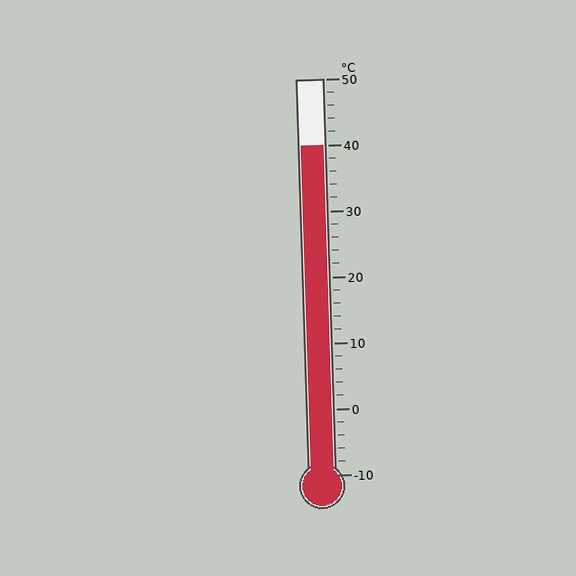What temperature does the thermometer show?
The thermometer shows approximately 40°C.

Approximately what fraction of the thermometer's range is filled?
The thermometer is filled to approximately 85% of its range.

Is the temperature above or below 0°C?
The temperature is above 0°C.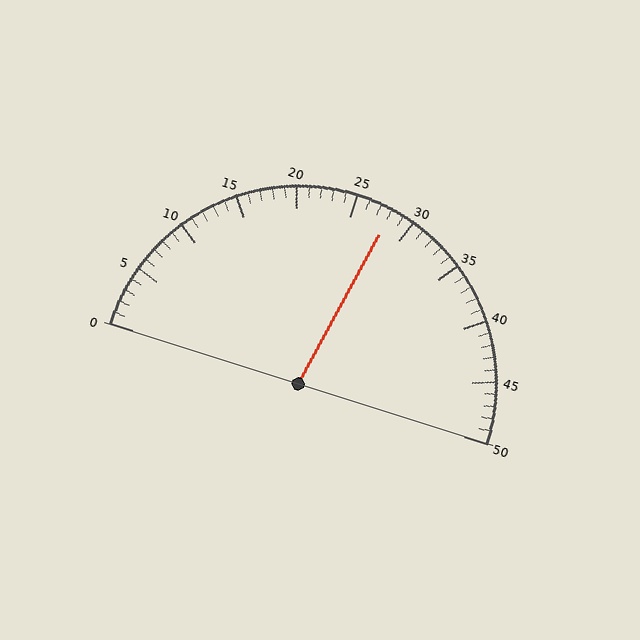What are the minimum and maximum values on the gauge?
The gauge ranges from 0 to 50.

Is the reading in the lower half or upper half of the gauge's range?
The reading is in the upper half of the range (0 to 50).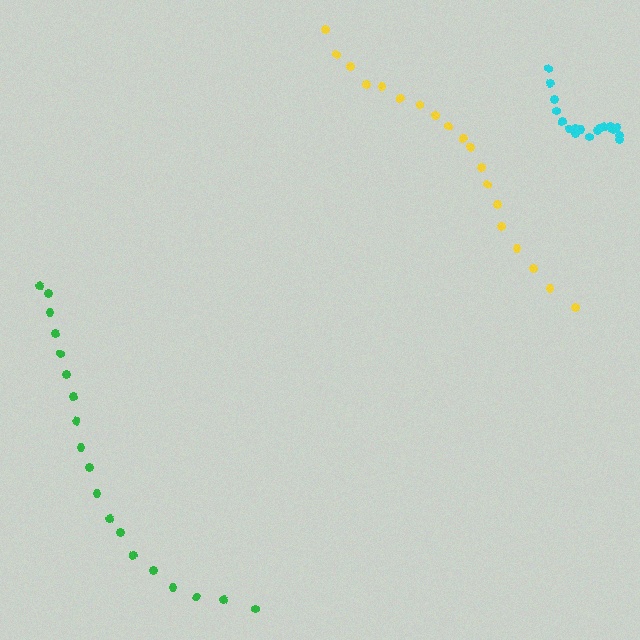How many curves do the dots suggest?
There are 3 distinct paths.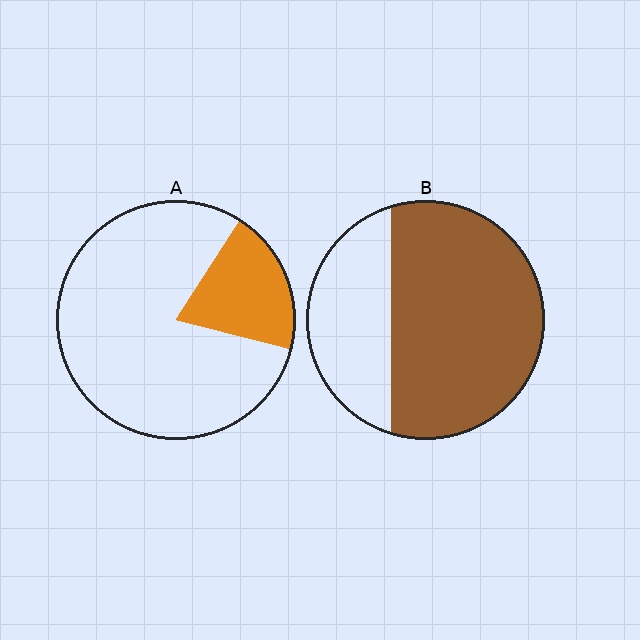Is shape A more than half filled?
No.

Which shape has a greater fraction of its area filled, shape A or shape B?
Shape B.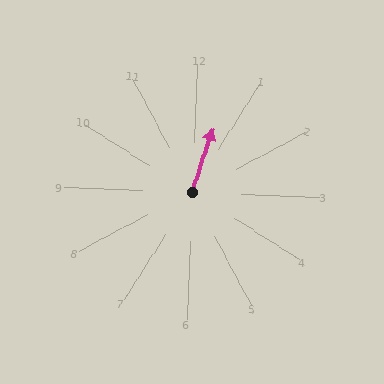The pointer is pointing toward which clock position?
Roughly 1 o'clock.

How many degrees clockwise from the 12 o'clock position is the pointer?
Approximately 16 degrees.